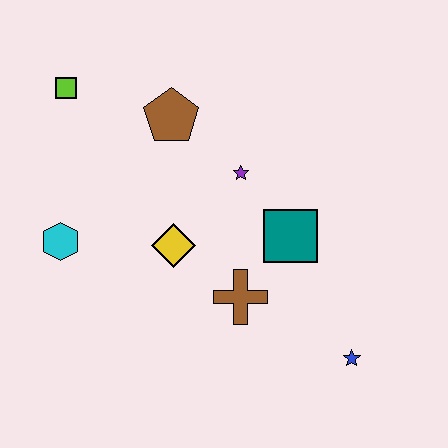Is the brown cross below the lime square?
Yes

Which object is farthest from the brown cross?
The lime square is farthest from the brown cross.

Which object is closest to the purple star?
The teal square is closest to the purple star.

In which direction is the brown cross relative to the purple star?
The brown cross is below the purple star.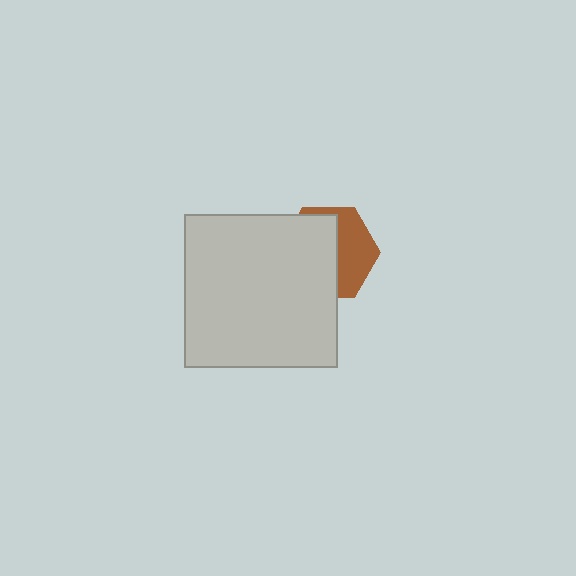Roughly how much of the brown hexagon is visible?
A small part of it is visible (roughly 42%).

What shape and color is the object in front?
The object in front is a light gray square.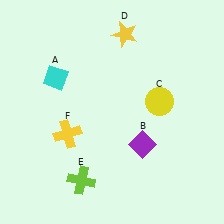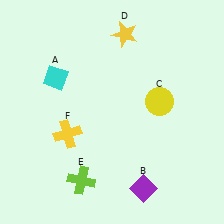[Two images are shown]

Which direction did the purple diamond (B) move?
The purple diamond (B) moved down.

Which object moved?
The purple diamond (B) moved down.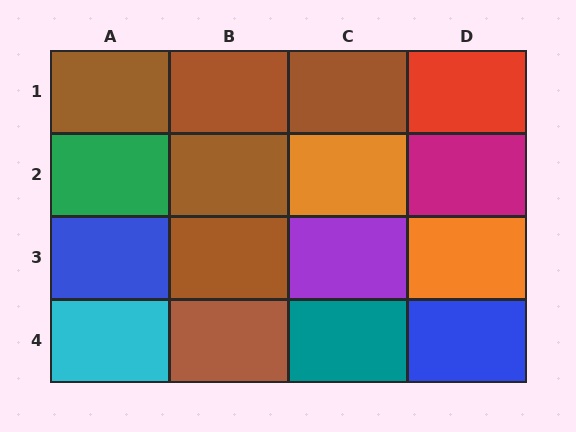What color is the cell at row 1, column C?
Brown.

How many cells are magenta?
1 cell is magenta.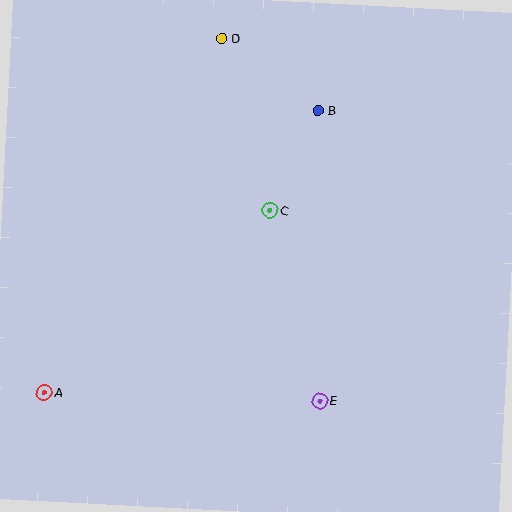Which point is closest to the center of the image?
Point C at (270, 210) is closest to the center.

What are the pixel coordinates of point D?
Point D is at (222, 38).